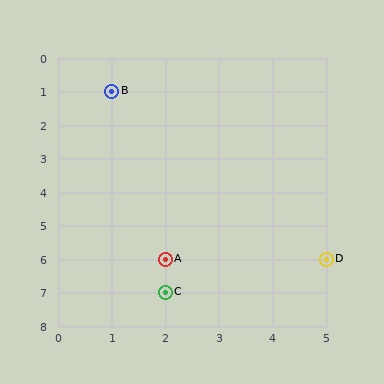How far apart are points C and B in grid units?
Points C and B are 1 column and 6 rows apart (about 6.1 grid units diagonally).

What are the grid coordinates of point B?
Point B is at grid coordinates (1, 1).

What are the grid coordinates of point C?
Point C is at grid coordinates (2, 7).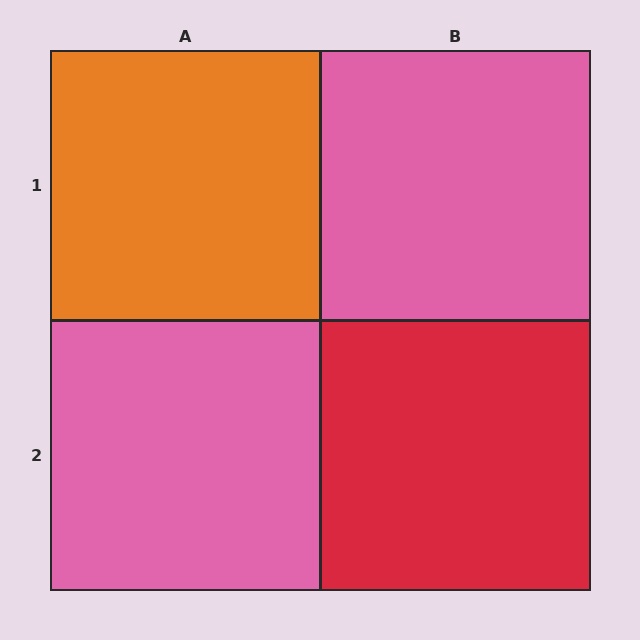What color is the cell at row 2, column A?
Pink.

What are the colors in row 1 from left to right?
Orange, pink.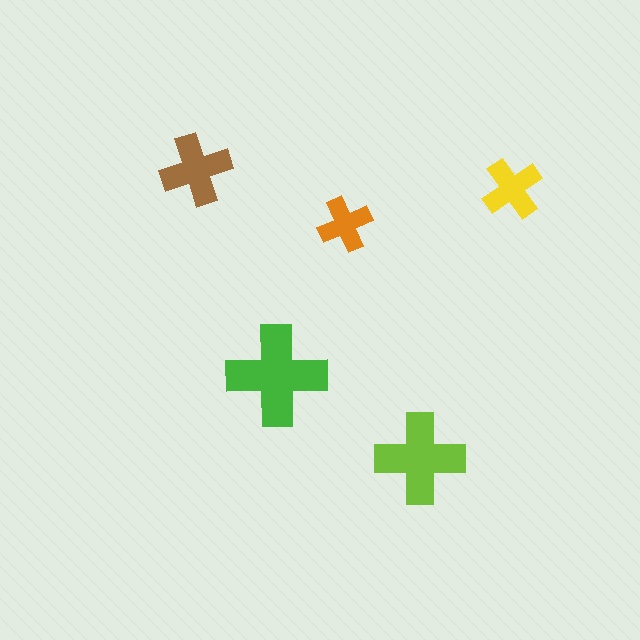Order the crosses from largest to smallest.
the green one, the lime one, the brown one, the yellow one, the orange one.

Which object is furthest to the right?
The yellow cross is rightmost.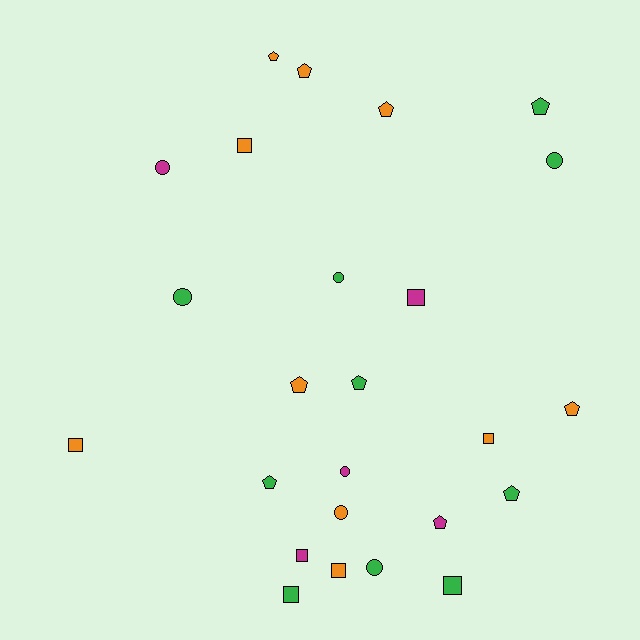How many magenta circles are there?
There are 2 magenta circles.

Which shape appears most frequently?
Pentagon, with 10 objects.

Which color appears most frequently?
Green, with 10 objects.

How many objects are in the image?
There are 25 objects.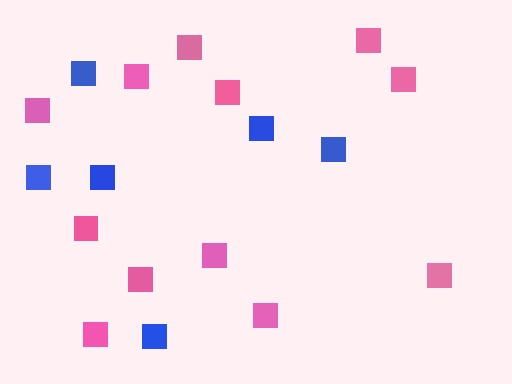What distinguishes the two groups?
There are 2 groups: one group of pink squares (12) and one group of blue squares (6).